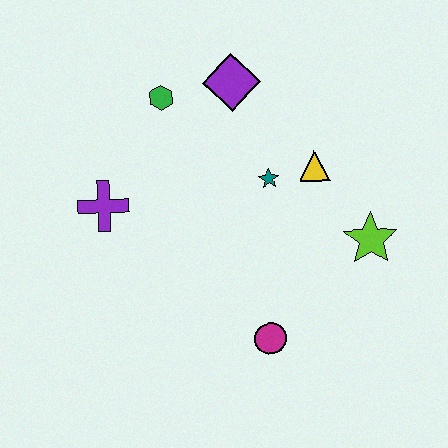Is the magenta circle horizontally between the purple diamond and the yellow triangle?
Yes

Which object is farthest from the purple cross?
The lime star is farthest from the purple cross.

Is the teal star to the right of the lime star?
No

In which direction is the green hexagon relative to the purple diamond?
The green hexagon is to the left of the purple diamond.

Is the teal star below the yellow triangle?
Yes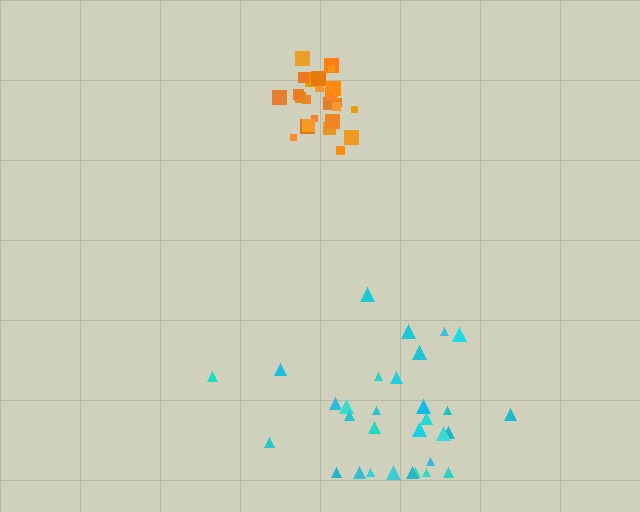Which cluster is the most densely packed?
Orange.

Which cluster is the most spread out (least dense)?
Cyan.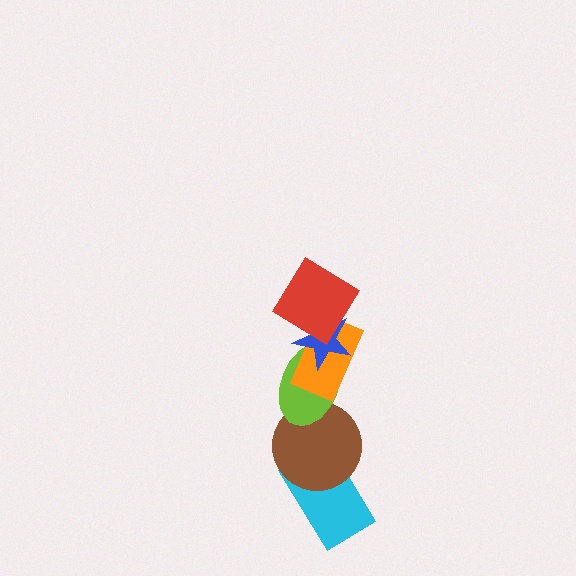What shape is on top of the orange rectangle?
The blue star is on top of the orange rectangle.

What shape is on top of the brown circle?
The lime ellipse is on top of the brown circle.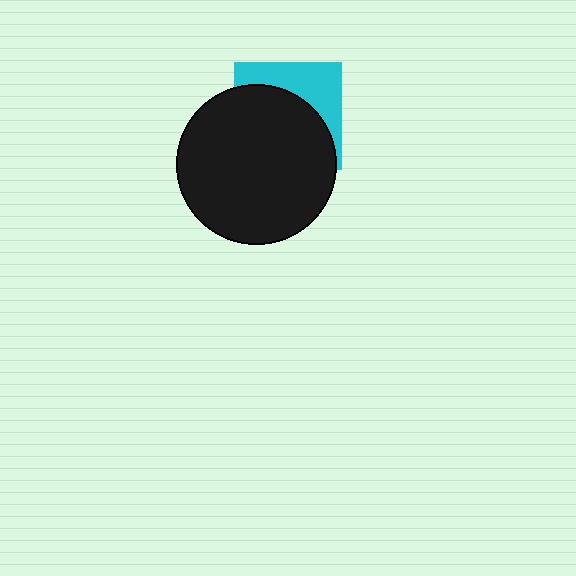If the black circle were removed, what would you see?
You would see the complete cyan square.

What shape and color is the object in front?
The object in front is a black circle.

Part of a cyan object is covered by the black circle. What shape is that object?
It is a square.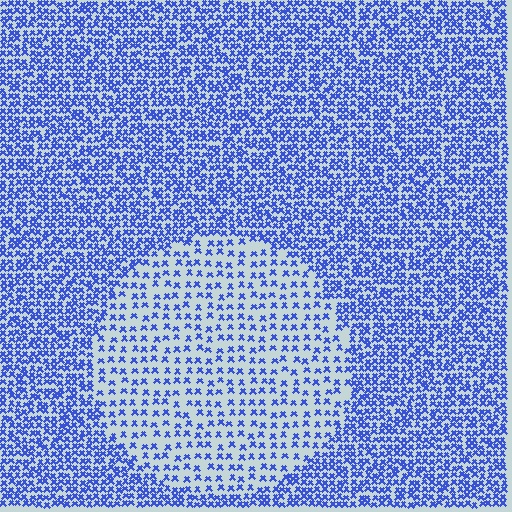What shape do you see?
I see a circle.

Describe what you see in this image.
The image contains small blue elements arranged at two different densities. A circle-shaped region is visible where the elements are less densely packed than the surrounding area.